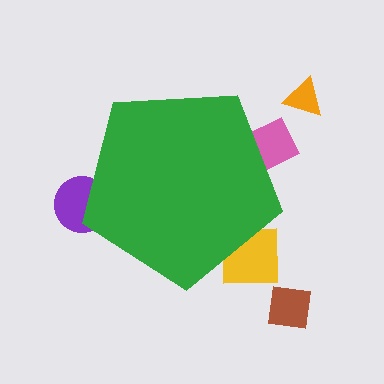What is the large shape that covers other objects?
A green pentagon.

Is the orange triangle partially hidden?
No, the orange triangle is fully visible.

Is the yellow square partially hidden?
Yes, the yellow square is partially hidden behind the green pentagon.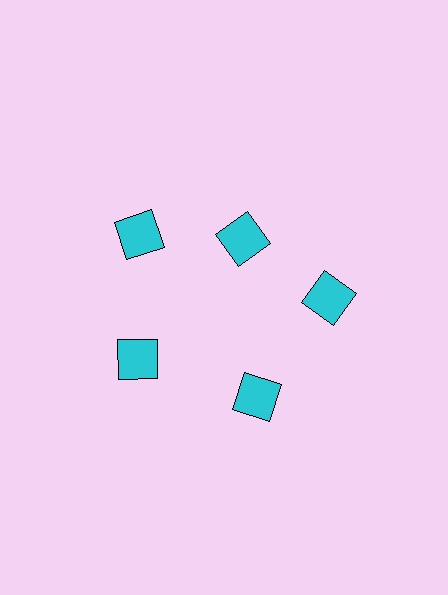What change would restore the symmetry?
The symmetry would be restored by moving it outward, back onto the ring so that all 5 squares sit at equal angles and equal distance from the center.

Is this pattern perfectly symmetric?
No. The 5 cyan squares are arranged in a ring, but one element near the 1 o'clock position is pulled inward toward the center, breaking the 5-fold rotational symmetry.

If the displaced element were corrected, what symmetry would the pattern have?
It would have 5-fold rotational symmetry — the pattern would map onto itself every 72 degrees.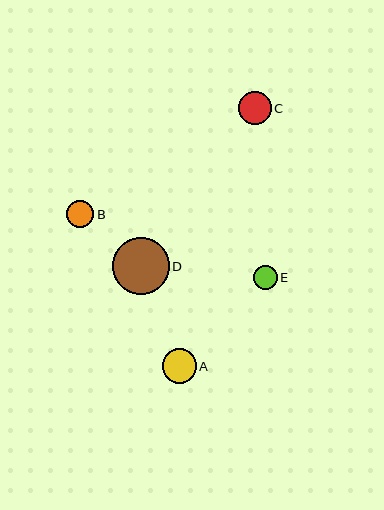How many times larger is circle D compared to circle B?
Circle D is approximately 2.1 times the size of circle B.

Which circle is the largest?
Circle D is the largest with a size of approximately 57 pixels.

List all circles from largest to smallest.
From largest to smallest: D, A, C, B, E.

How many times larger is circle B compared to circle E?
Circle B is approximately 1.1 times the size of circle E.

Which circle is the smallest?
Circle E is the smallest with a size of approximately 24 pixels.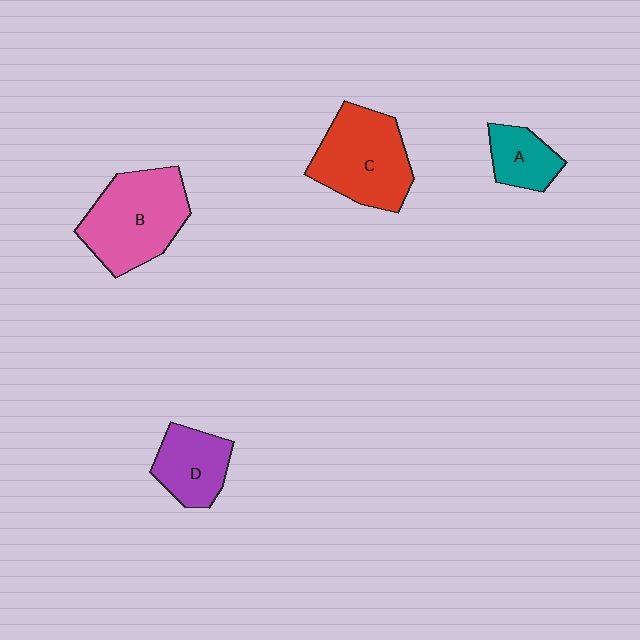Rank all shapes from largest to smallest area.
From largest to smallest: B (pink), C (red), D (purple), A (teal).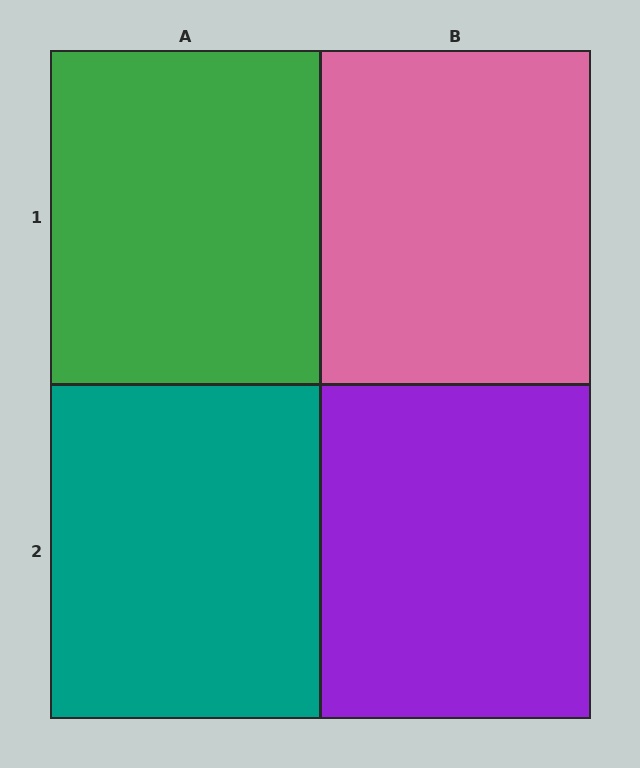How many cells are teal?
1 cell is teal.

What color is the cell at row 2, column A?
Teal.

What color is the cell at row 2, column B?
Purple.